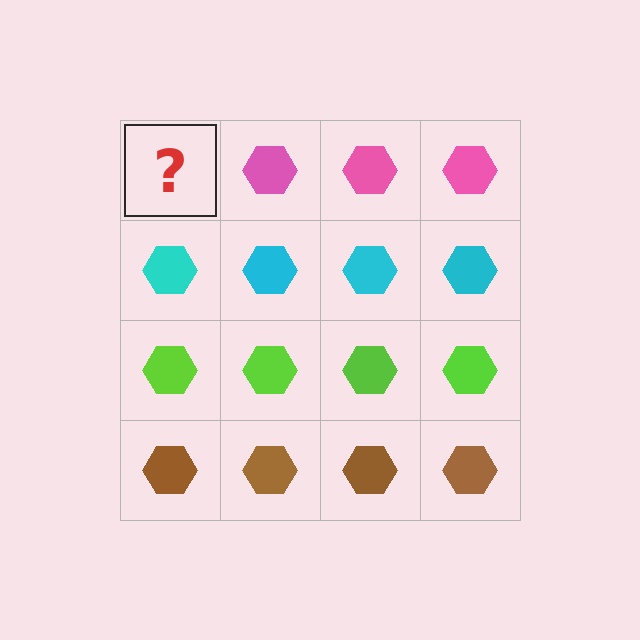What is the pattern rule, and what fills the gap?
The rule is that each row has a consistent color. The gap should be filled with a pink hexagon.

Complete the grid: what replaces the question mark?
The question mark should be replaced with a pink hexagon.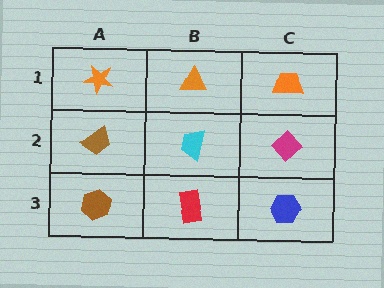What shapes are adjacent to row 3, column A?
A brown trapezoid (row 2, column A), a red rectangle (row 3, column B).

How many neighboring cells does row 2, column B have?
4.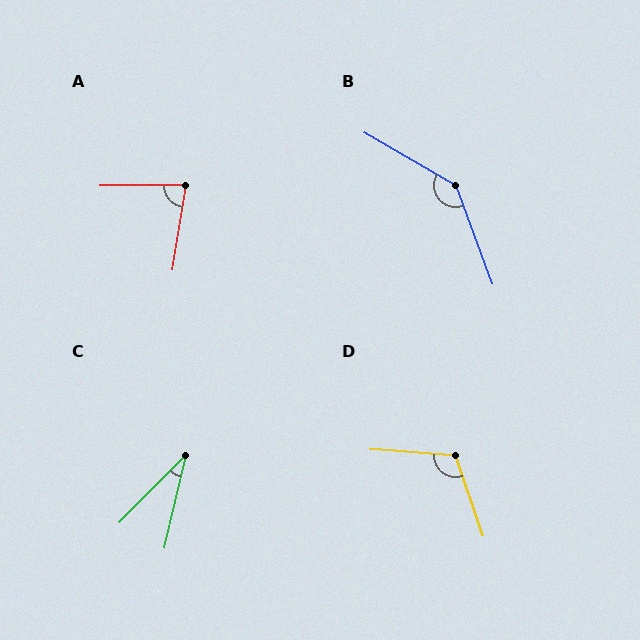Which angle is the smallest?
C, at approximately 32 degrees.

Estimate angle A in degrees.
Approximately 80 degrees.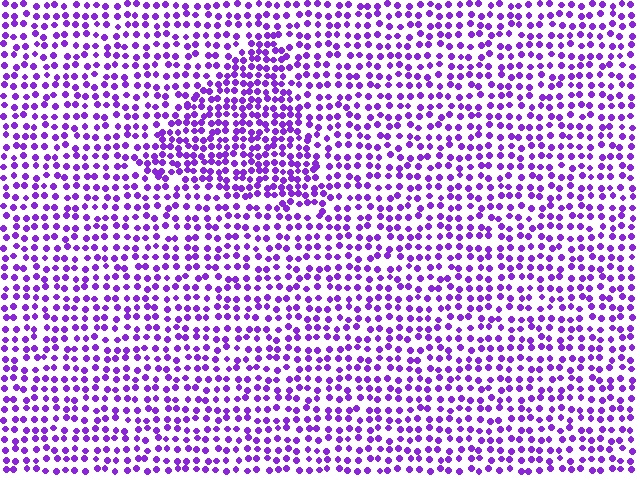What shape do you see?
I see a triangle.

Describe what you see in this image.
The image contains small purple elements arranged at two different densities. A triangle-shaped region is visible where the elements are more densely packed than the surrounding area.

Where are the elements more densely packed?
The elements are more densely packed inside the triangle boundary.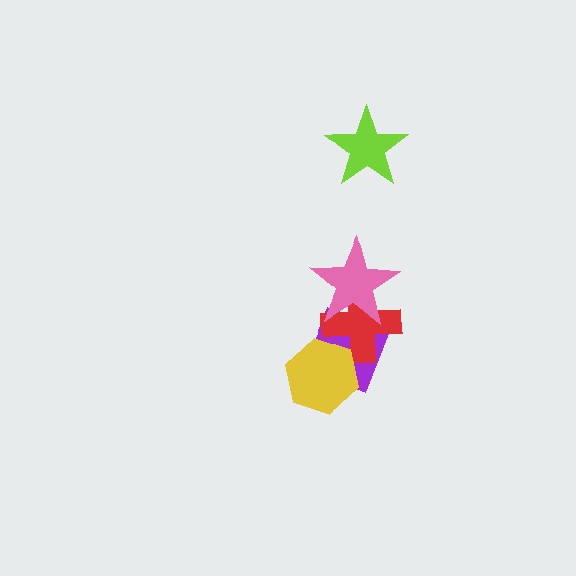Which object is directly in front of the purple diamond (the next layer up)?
The red cross is directly in front of the purple diamond.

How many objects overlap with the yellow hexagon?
2 objects overlap with the yellow hexagon.